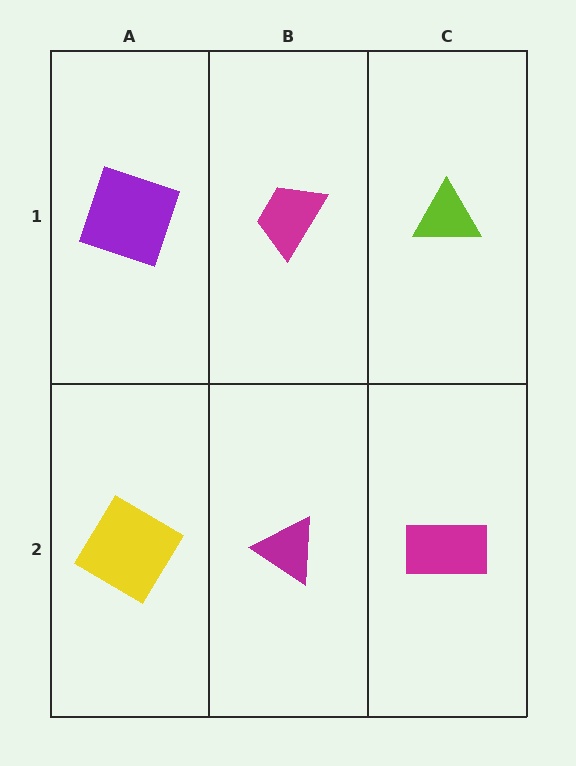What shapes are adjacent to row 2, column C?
A lime triangle (row 1, column C), a magenta triangle (row 2, column B).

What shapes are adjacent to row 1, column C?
A magenta rectangle (row 2, column C), a magenta trapezoid (row 1, column B).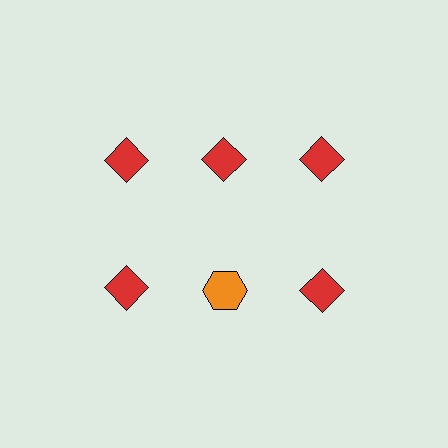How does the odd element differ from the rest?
It differs in both color (orange instead of red) and shape (hexagon instead of diamond).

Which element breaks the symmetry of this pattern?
The orange hexagon in the second row, second from left column breaks the symmetry. All other shapes are red diamonds.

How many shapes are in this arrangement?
There are 6 shapes arranged in a grid pattern.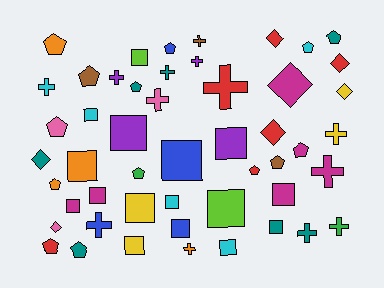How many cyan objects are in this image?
There are 5 cyan objects.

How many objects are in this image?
There are 50 objects.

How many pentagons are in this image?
There are 14 pentagons.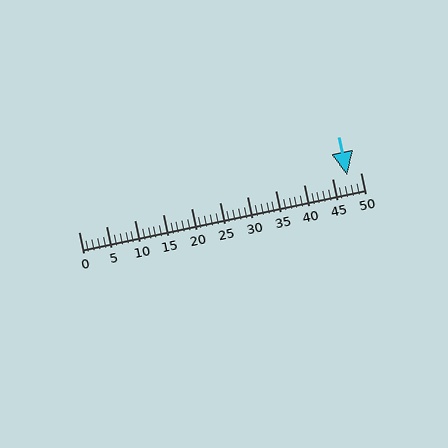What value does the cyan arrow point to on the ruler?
The cyan arrow points to approximately 48.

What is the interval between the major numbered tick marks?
The major tick marks are spaced 5 units apart.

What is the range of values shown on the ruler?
The ruler shows values from 0 to 50.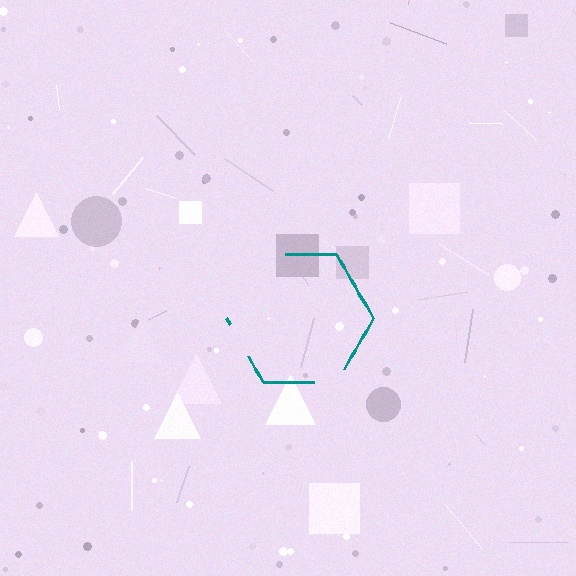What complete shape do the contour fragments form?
The contour fragments form a hexagon.